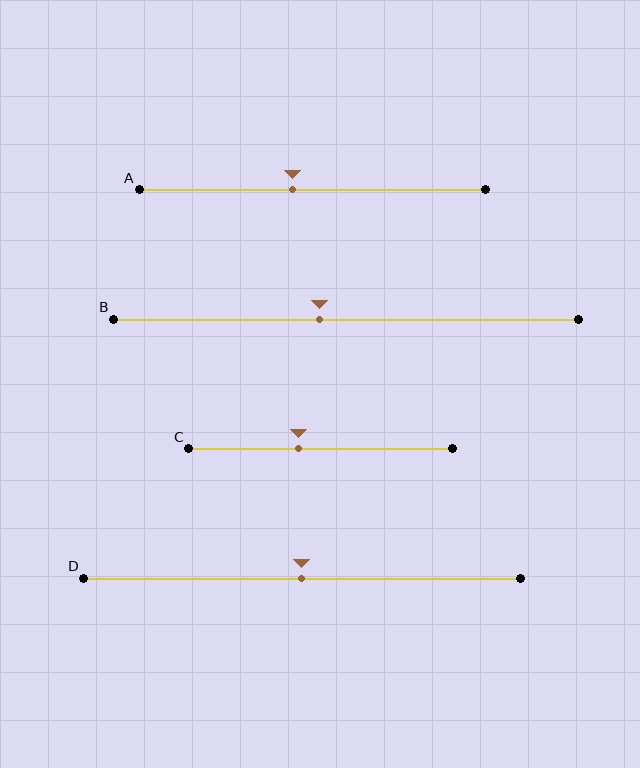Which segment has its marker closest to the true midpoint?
Segment D has its marker closest to the true midpoint.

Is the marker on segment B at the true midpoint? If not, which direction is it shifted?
No, the marker on segment B is shifted to the left by about 6% of the segment length.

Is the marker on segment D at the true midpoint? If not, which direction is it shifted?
Yes, the marker on segment D is at the true midpoint.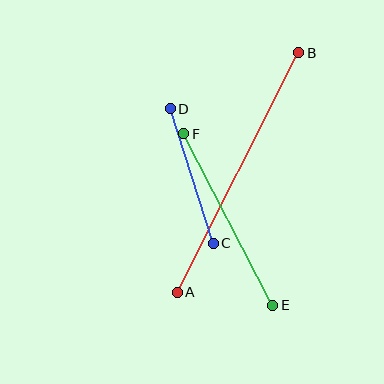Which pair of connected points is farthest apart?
Points A and B are farthest apart.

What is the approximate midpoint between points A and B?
The midpoint is at approximately (238, 173) pixels.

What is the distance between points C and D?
The distance is approximately 141 pixels.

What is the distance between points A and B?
The distance is approximately 268 pixels.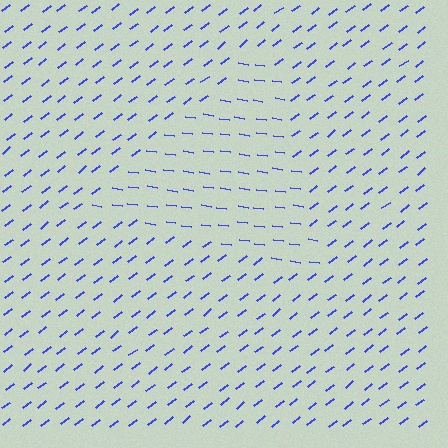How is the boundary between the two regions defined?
The boundary is defined purely by a change in line orientation (approximately 45 degrees difference). All lines are the same color and thickness.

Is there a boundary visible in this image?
Yes, there is a texture boundary formed by a change in line orientation.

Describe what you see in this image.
The image is filled with small blue line segments. A triangle region in the image has lines oriented differently from the surrounding lines, creating a visible texture boundary.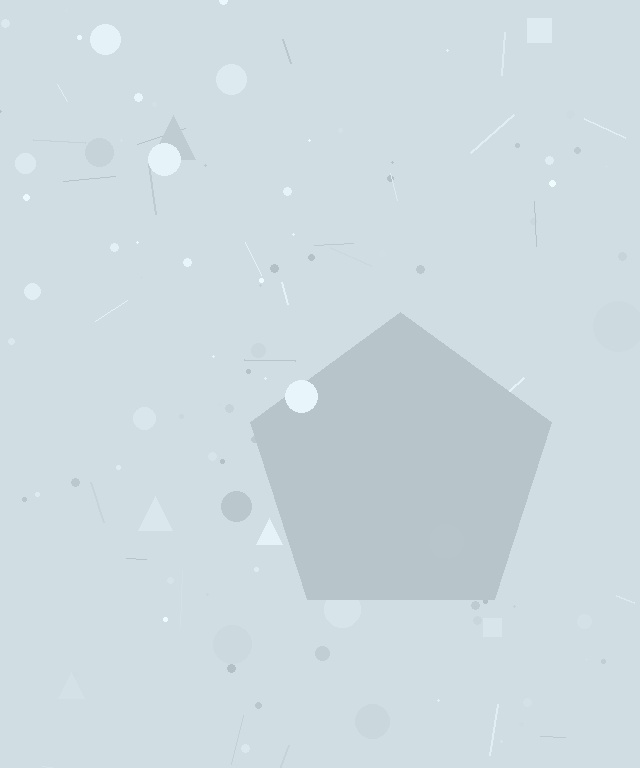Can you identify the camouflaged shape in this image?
The camouflaged shape is a pentagon.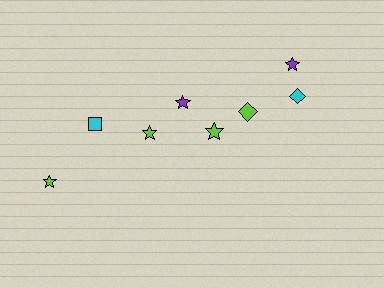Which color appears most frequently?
Lime, with 4 objects.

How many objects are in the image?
There are 8 objects.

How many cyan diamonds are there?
There is 1 cyan diamond.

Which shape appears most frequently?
Star, with 5 objects.